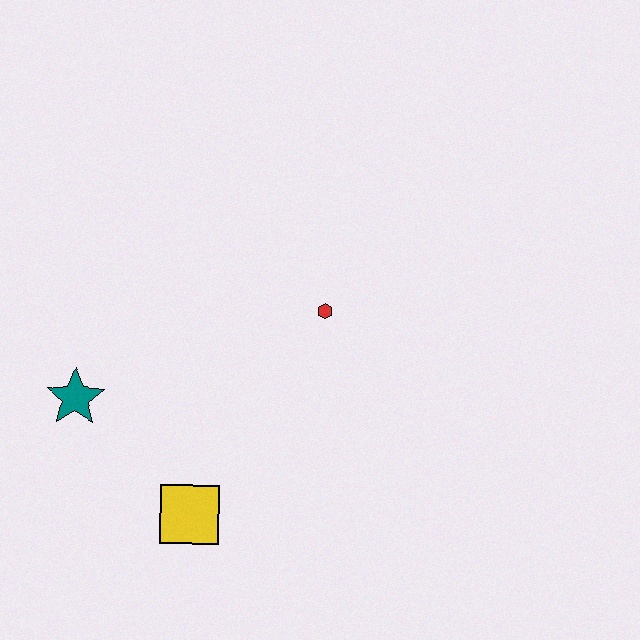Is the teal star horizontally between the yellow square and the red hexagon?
No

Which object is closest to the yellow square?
The teal star is closest to the yellow square.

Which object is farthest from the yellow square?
The red hexagon is farthest from the yellow square.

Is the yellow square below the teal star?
Yes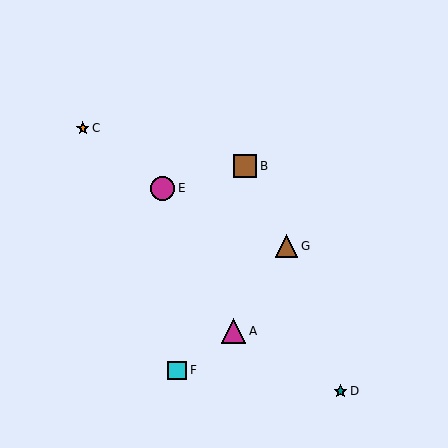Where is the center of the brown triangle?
The center of the brown triangle is at (287, 246).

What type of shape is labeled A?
Shape A is a magenta triangle.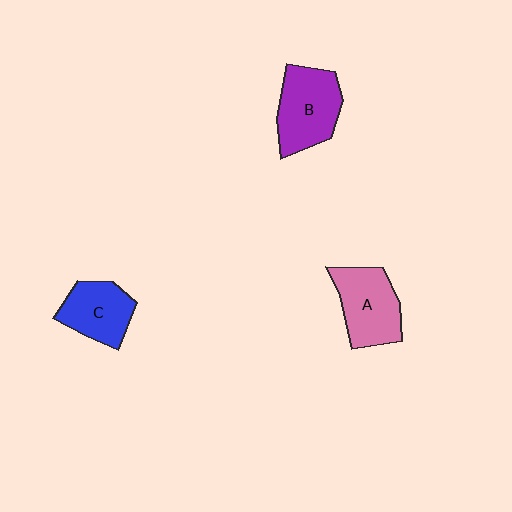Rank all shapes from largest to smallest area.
From largest to smallest: B (purple), A (pink), C (blue).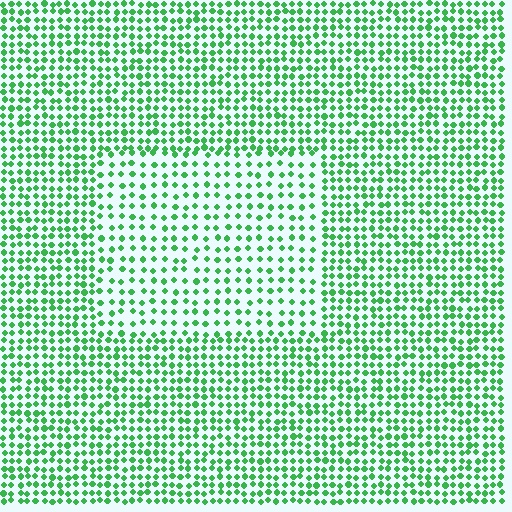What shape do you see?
I see a rectangle.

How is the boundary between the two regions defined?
The boundary is defined by a change in element density (approximately 1.7x ratio). All elements are the same color, size, and shape.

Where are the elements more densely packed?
The elements are more densely packed outside the rectangle boundary.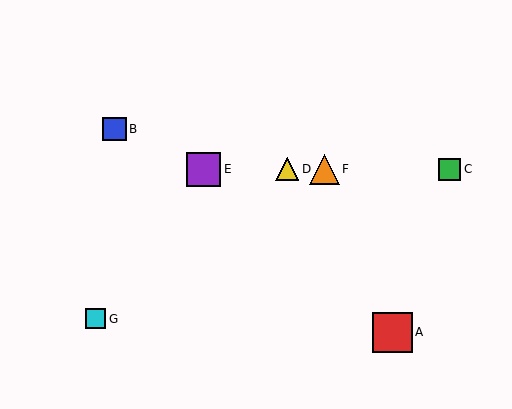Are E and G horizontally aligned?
No, E is at y≈169 and G is at y≈319.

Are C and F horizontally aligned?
Yes, both are at y≈169.